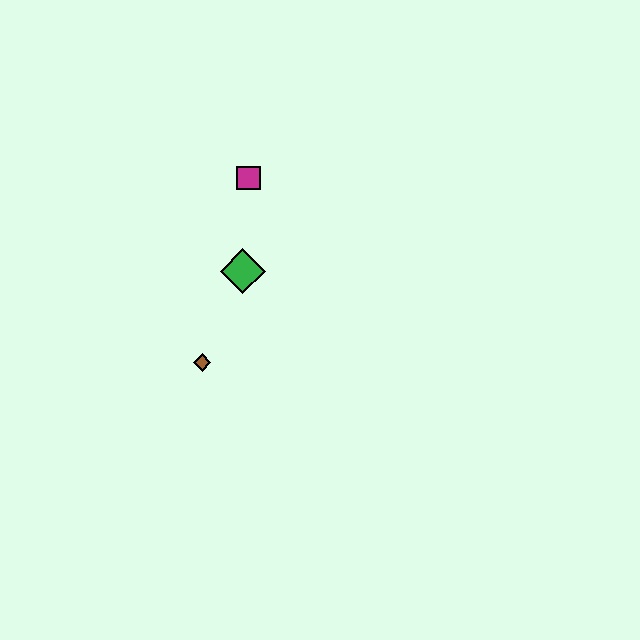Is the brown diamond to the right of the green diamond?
No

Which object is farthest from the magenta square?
The brown diamond is farthest from the magenta square.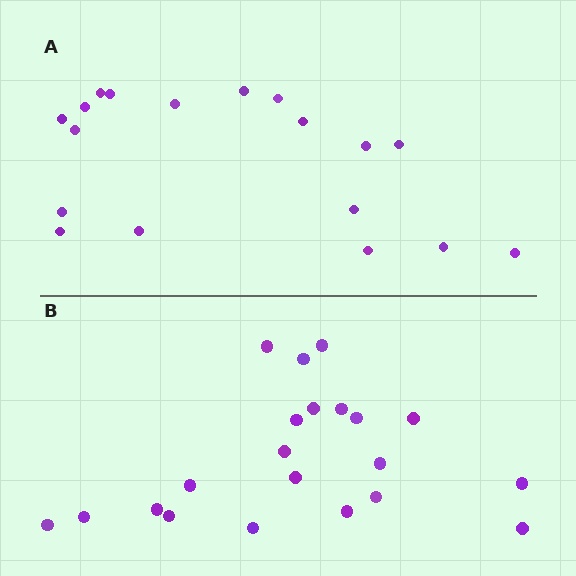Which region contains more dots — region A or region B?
Region B (the bottom region) has more dots.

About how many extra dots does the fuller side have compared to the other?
Region B has just a few more — roughly 2 or 3 more dots than region A.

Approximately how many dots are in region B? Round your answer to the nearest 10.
About 20 dots. (The exact count is 21, which rounds to 20.)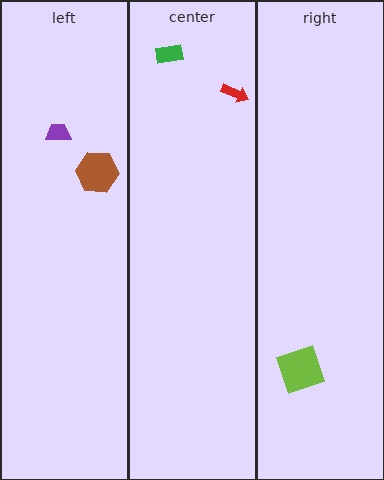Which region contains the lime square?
The right region.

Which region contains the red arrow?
The center region.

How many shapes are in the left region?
2.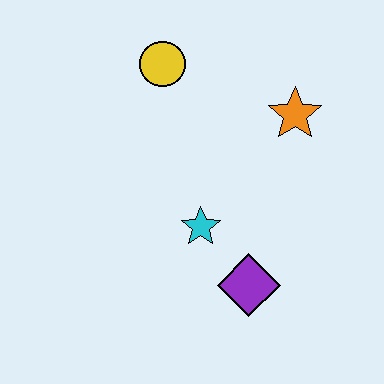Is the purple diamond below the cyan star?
Yes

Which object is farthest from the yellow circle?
The purple diamond is farthest from the yellow circle.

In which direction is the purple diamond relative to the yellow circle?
The purple diamond is below the yellow circle.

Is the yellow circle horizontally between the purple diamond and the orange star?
No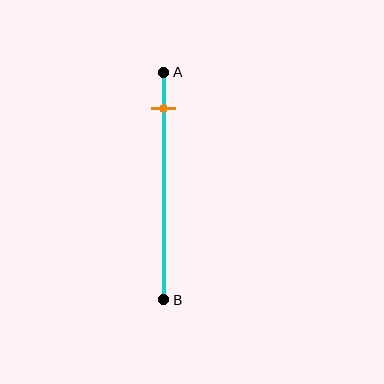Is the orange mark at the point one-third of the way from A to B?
No, the mark is at about 15% from A, not at the 33% one-third point.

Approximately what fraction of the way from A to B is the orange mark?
The orange mark is approximately 15% of the way from A to B.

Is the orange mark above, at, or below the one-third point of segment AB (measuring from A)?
The orange mark is above the one-third point of segment AB.